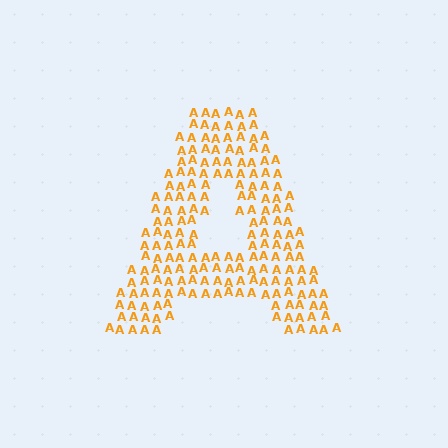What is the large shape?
The large shape is the letter A.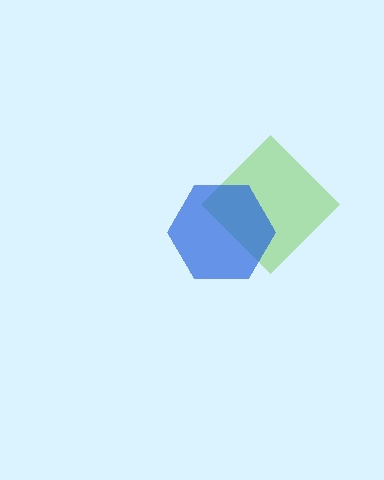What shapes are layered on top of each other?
The layered shapes are: a lime diamond, a blue hexagon.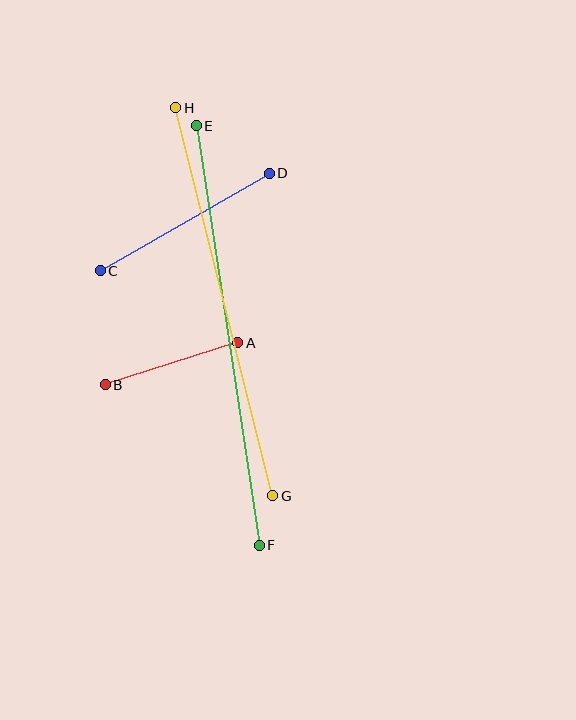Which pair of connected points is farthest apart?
Points E and F are farthest apart.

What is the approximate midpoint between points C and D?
The midpoint is at approximately (185, 222) pixels.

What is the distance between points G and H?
The distance is approximately 400 pixels.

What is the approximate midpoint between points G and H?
The midpoint is at approximately (224, 302) pixels.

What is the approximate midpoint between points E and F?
The midpoint is at approximately (228, 336) pixels.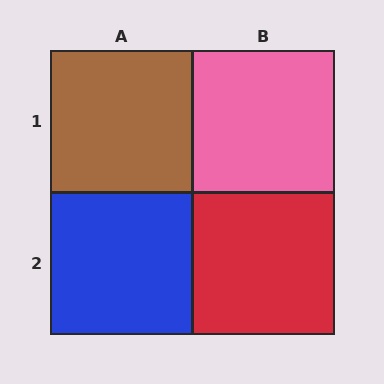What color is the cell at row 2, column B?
Red.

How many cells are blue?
1 cell is blue.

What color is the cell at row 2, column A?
Blue.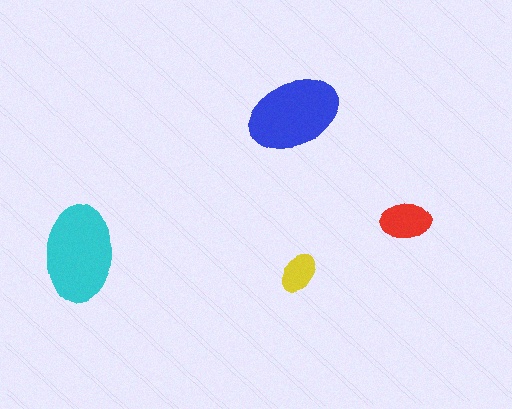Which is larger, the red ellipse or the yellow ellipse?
The red one.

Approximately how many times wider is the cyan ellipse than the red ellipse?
About 2 times wider.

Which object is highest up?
The blue ellipse is topmost.